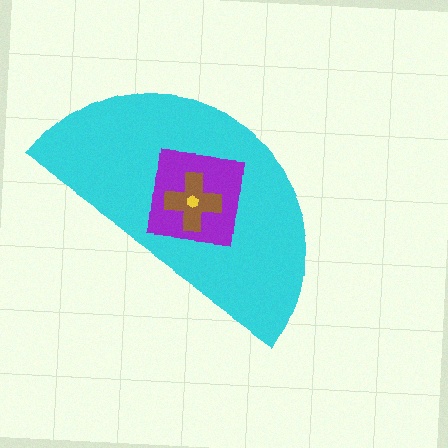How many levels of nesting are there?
4.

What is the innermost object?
The yellow hexagon.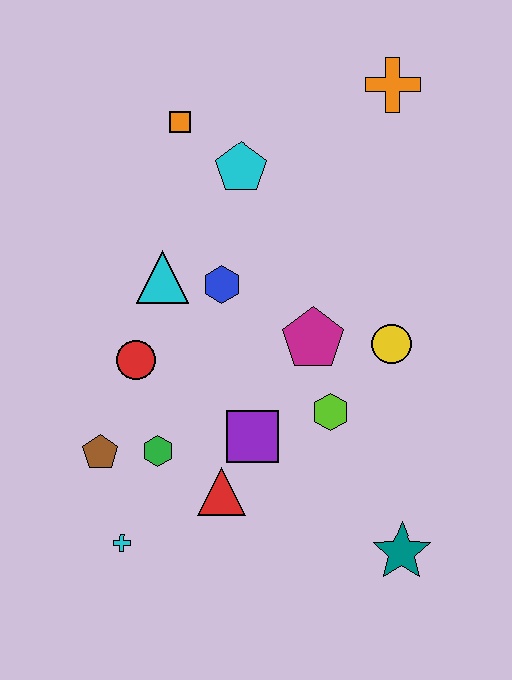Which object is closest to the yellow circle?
The magenta pentagon is closest to the yellow circle.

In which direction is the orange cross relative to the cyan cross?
The orange cross is above the cyan cross.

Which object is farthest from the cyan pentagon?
The teal star is farthest from the cyan pentagon.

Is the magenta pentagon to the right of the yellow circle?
No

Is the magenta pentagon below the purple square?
No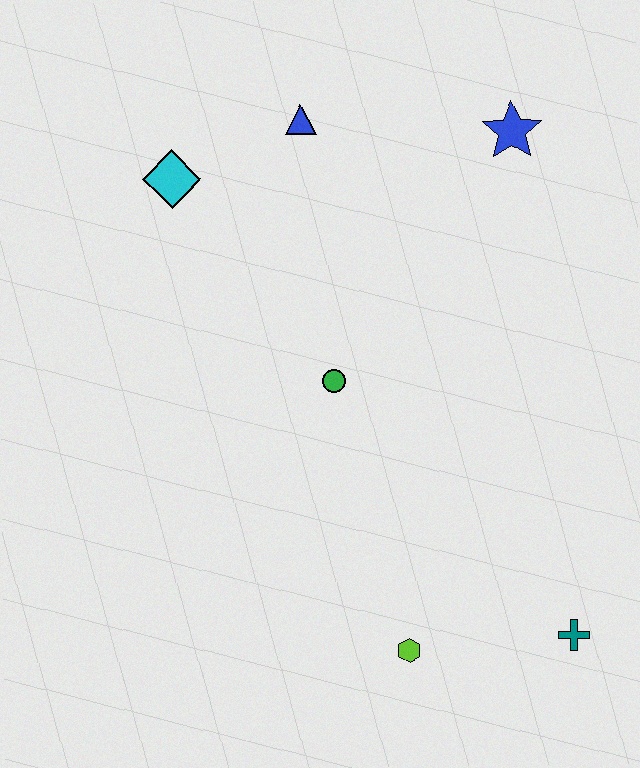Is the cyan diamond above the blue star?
No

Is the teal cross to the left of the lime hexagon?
No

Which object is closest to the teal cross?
The lime hexagon is closest to the teal cross.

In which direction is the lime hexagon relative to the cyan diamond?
The lime hexagon is below the cyan diamond.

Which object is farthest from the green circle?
The teal cross is farthest from the green circle.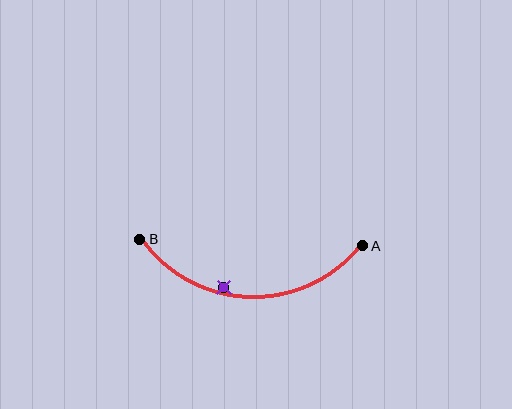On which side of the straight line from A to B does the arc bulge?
The arc bulges below the straight line connecting A and B.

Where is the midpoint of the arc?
The arc midpoint is the point on the curve farthest from the straight line joining A and B. It sits below that line.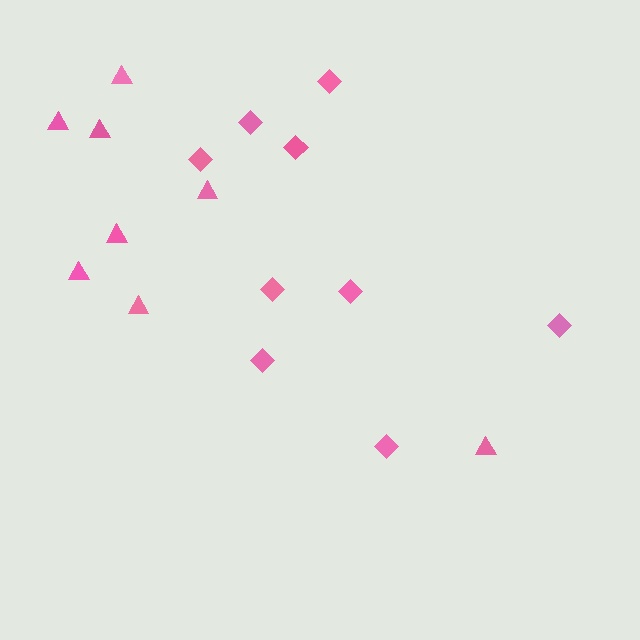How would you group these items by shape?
There are 2 groups: one group of diamonds (9) and one group of triangles (8).